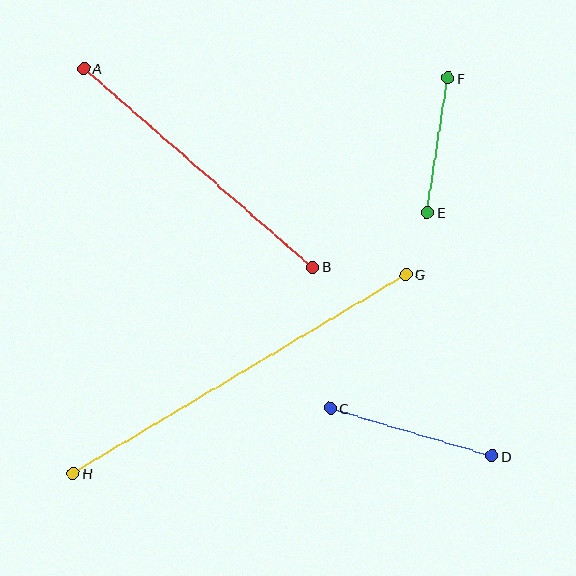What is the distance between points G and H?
The distance is approximately 388 pixels.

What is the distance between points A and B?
The distance is approximately 303 pixels.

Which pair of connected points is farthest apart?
Points G and H are farthest apart.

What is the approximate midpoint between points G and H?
The midpoint is at approximately (239, 374) pixels.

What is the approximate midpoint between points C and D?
The midpoint is at approximately (411, 432) pixels.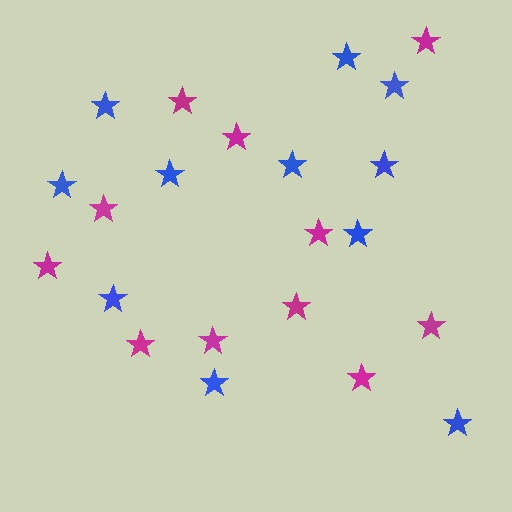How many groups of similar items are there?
There are 2 groups: one group of magenta stars (11) and one group of blue stars (11).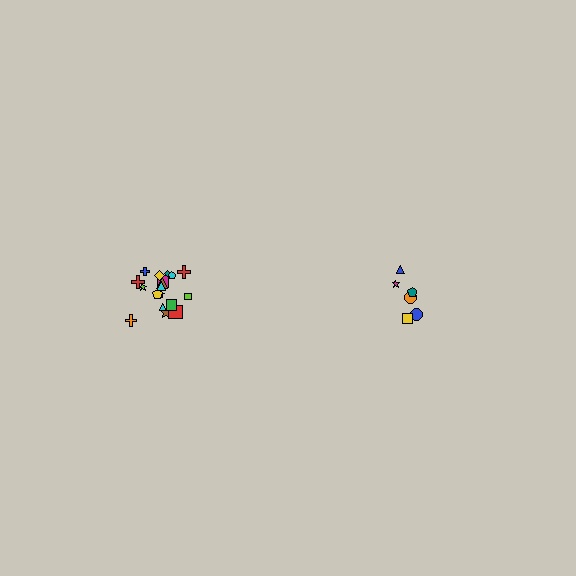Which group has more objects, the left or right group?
The left group.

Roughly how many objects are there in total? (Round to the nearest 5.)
Roughly 25 objects in total.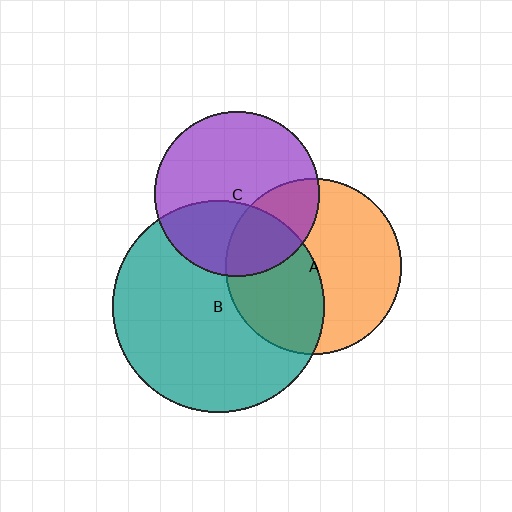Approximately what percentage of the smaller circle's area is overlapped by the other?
Approximately 35%.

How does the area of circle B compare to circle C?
Approximately 1.6 times.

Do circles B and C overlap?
Yes.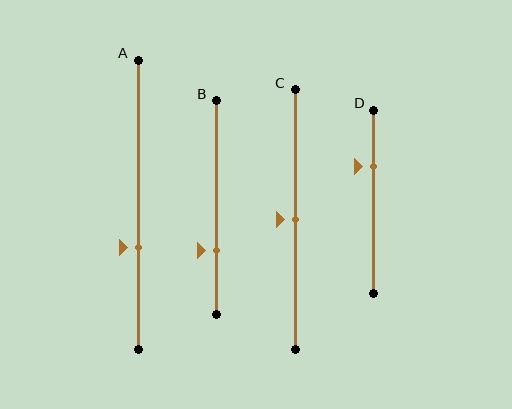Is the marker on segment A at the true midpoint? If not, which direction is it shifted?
No, the marker on segment A is shifted downward by about 15% of the segment length.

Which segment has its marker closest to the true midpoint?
Segment C has its marker closest to the true midpoint.